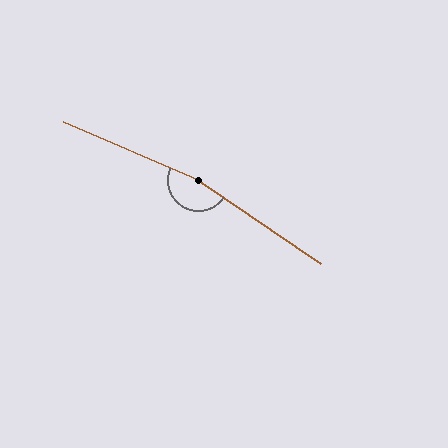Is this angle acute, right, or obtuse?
It is obtuse.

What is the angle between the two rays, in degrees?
Approximately 169 degrees.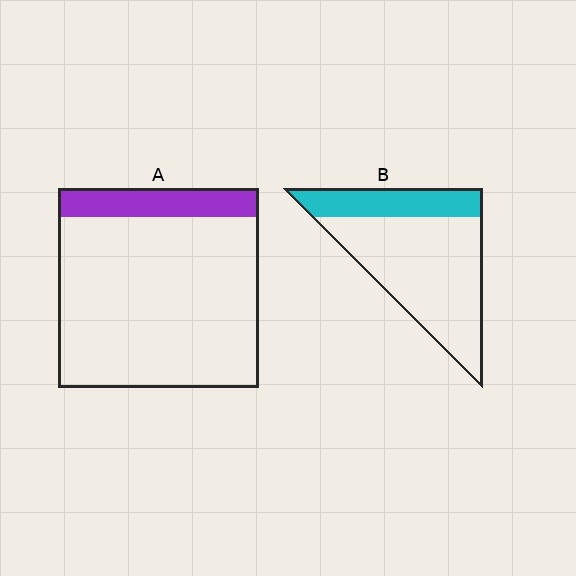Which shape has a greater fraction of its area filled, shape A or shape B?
Shape B.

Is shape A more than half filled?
No.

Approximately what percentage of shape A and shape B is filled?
A is approximately 15% and B is approximately 25%.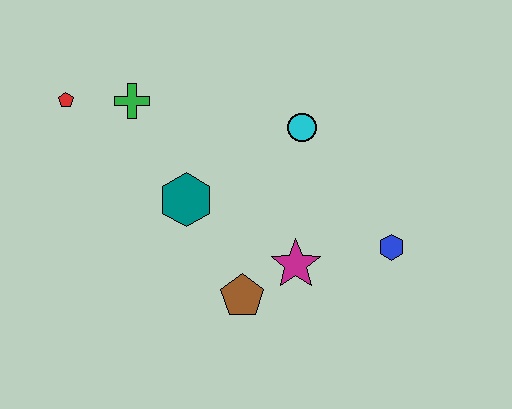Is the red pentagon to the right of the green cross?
No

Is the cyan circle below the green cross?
Yes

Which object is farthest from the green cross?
The blue hexagon is farthest from the green cross.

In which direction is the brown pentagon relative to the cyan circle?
The brown pentagon is below the cyan circle.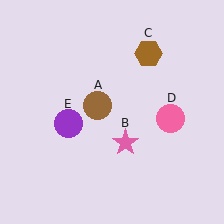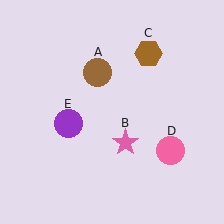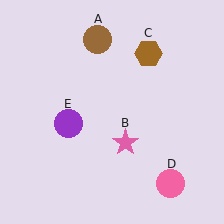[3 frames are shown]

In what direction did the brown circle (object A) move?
The brown circle (object A) moved up.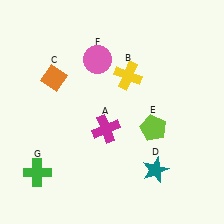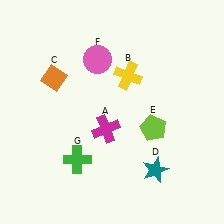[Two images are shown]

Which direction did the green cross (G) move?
The green cross (G) moved right.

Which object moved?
The green cross (G) moved right.